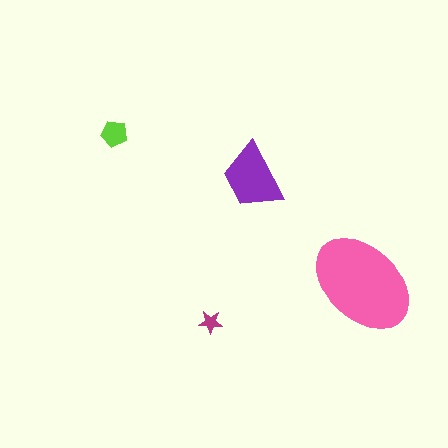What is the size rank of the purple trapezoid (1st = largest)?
2nd.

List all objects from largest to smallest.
The pink ellipse, the purple trapezoid, the lime pentagon, the magenta star.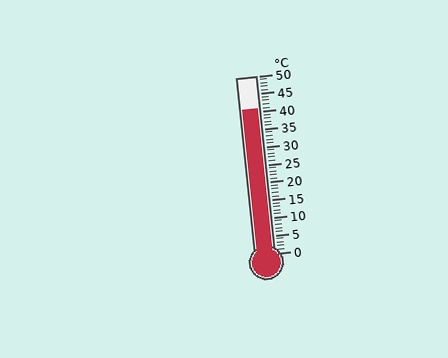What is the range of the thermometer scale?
The thermometer scale ranges from 0°C to 50°C.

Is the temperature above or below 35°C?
The temperature is above 35°C.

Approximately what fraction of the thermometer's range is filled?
The thermometer is filled to approximately 80% of its range.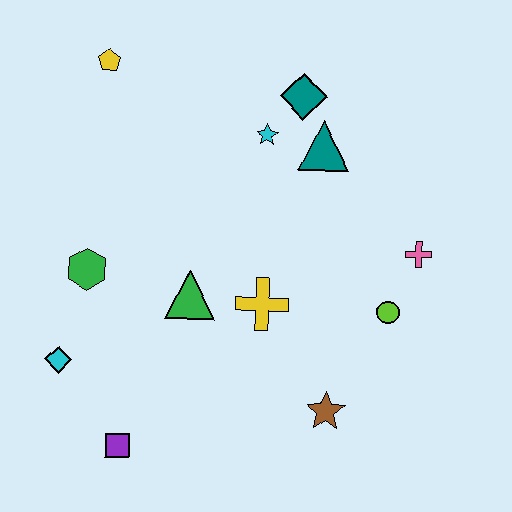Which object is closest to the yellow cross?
The green triangle is closest to the yellow cross.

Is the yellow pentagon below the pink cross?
No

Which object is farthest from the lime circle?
The yellow pentagon is farthest from the lime circle.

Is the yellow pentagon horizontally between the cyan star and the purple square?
No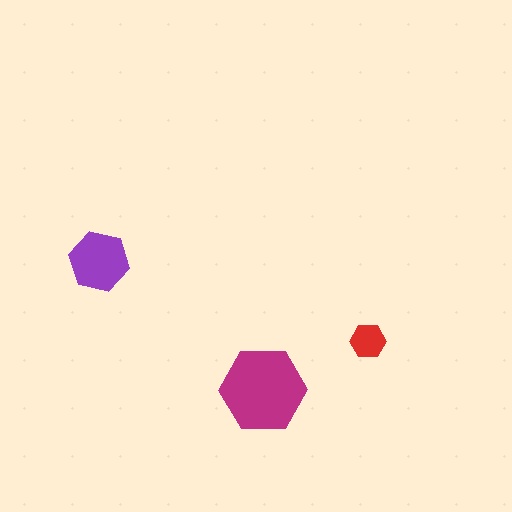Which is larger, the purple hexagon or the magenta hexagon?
The magenta one.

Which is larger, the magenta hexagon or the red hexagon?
The magenta one.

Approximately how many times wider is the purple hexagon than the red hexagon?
About 1.5 times wider.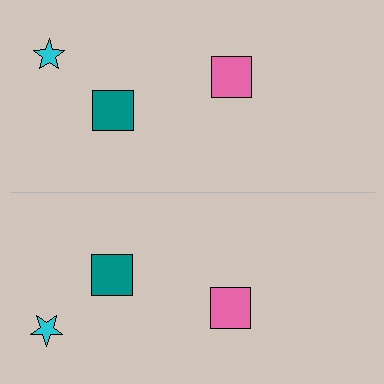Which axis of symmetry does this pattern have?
The pattern has a horizontal axis of symmetry running through the center of the image.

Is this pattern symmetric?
Yes, this pattern has bilateral (reflection) symmetry.